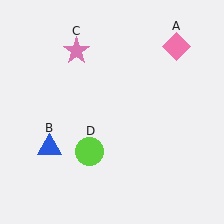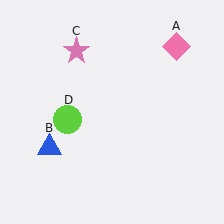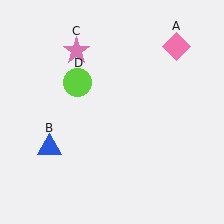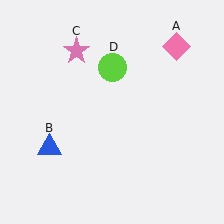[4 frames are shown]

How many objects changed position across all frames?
1 object changed position: lime circle (object D).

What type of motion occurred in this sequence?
The lime circle (object D) rotated clockwise around the center of the scene.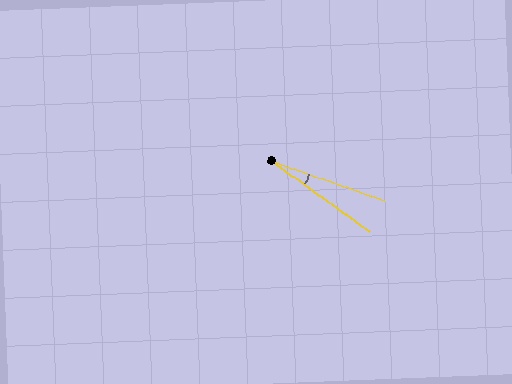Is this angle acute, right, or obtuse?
It is acute.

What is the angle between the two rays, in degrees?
Approximately 16 degrees.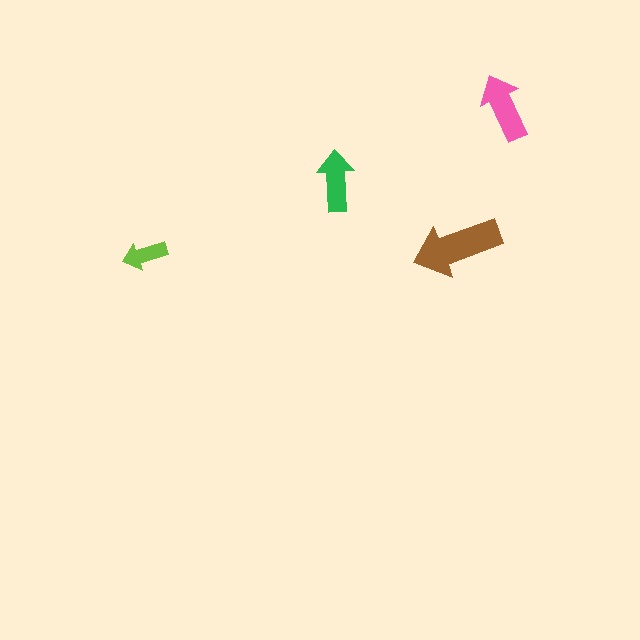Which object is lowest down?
The lime arrow is bottommost.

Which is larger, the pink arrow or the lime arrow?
The pink one.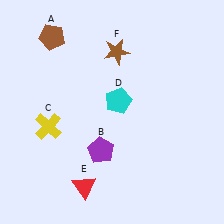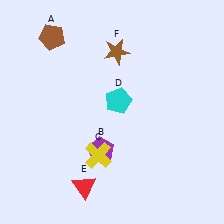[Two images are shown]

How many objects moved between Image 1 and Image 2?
1 object moved between the two images.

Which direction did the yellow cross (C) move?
The yellow cross (C) moved right.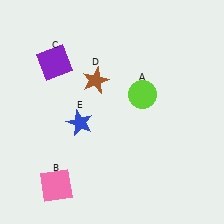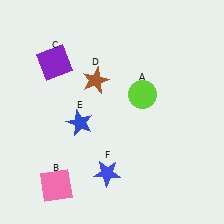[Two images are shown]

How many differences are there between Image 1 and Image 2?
There is 1 difference between the two images.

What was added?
A blue star (F) was added in Image 2.